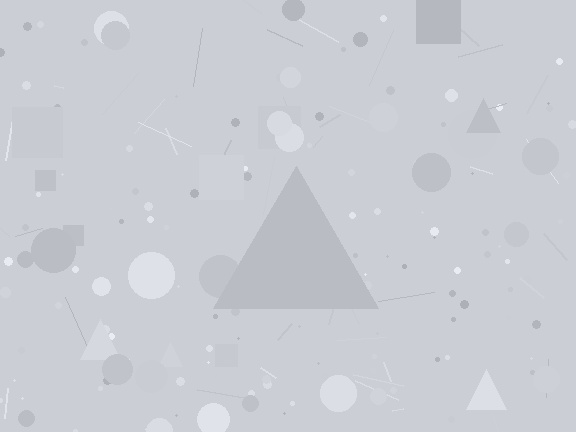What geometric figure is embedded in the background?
A triangle is embedded in the background.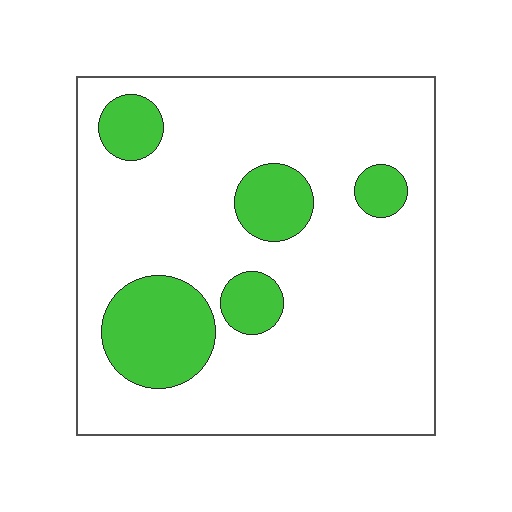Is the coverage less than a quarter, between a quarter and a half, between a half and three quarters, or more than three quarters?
Less than a quarter.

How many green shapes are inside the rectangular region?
5.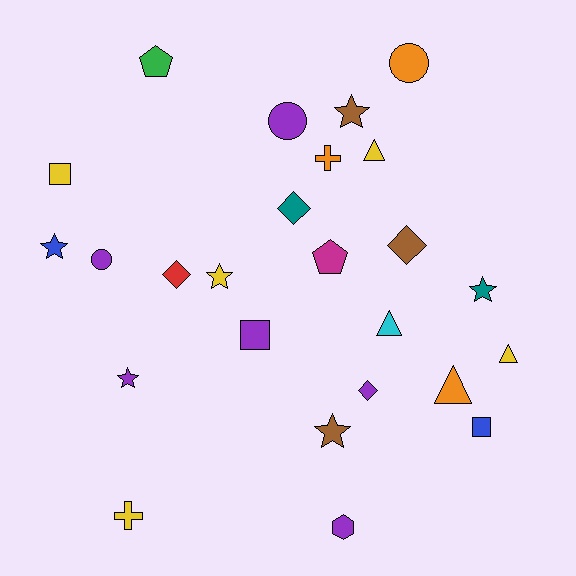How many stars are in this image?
There are 6 stars.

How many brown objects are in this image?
There are 3 brown objects.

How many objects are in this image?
There are 25 objects.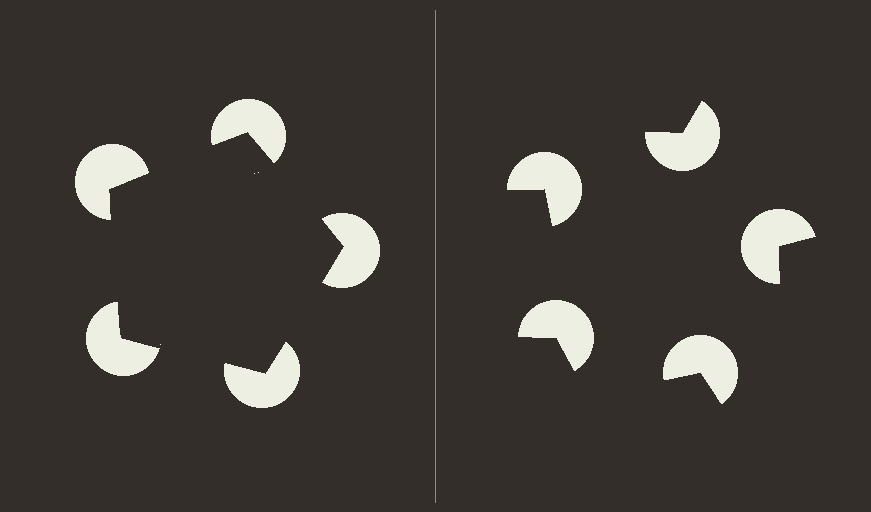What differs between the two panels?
The pac-man discs are positioned identically on both sides; only the wedge orientations differ. On the left they align to a pentagon; on the right they are misaligned.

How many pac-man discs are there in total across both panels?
10 — 5 on each side.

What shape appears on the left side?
An illusory pentagon.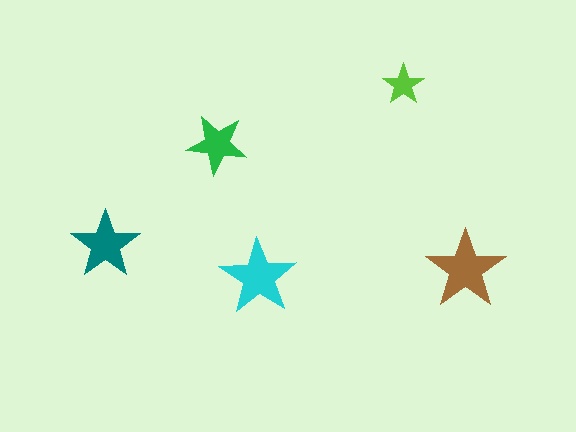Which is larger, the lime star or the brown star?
The brown one.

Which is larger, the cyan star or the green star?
The cyan one.